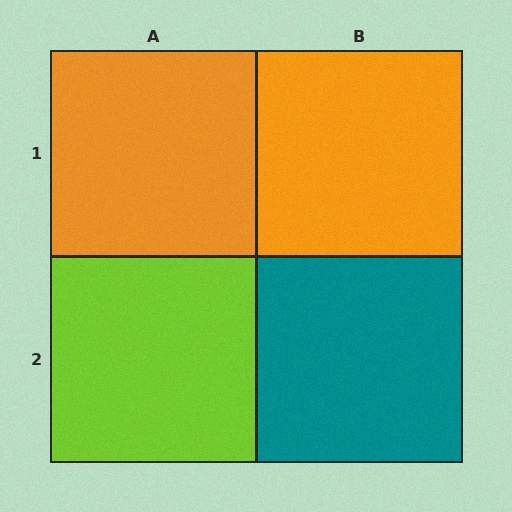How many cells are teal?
1 cell is teal.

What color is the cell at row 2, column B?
Teal.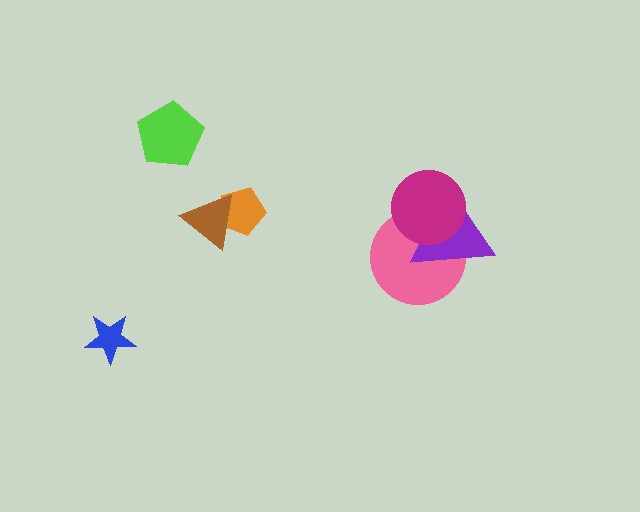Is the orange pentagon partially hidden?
Yes, it is partially covered by another shape.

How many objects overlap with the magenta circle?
2 objects overlap with the magenta circle.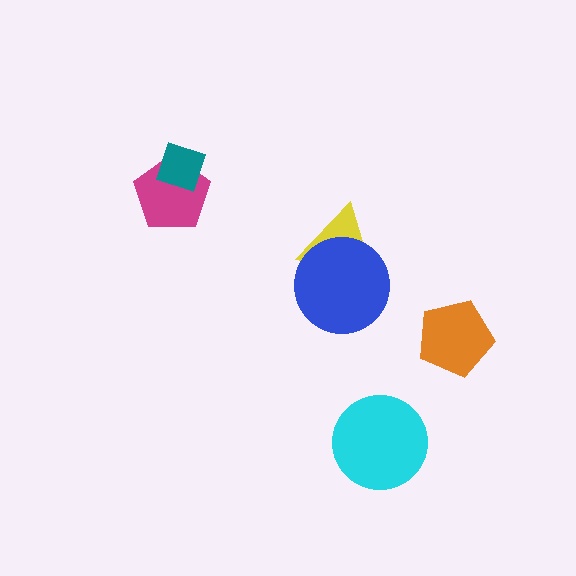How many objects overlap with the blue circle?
1 object overlaps with the blue circle.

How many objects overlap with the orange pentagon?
0 objects overlap with the orange pentagon.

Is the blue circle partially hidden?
No, no other shape covers it.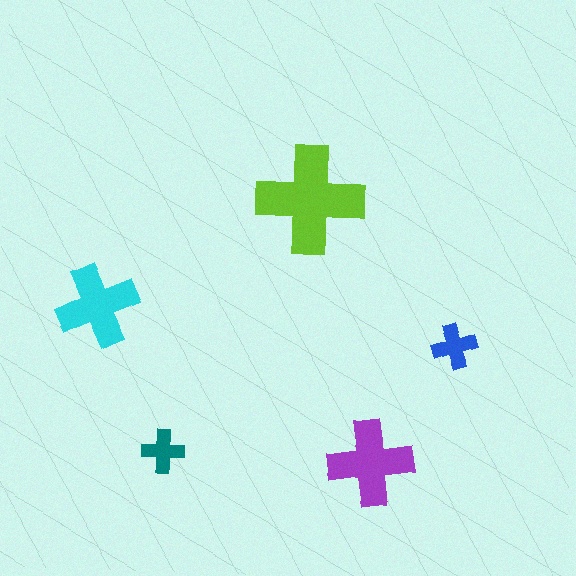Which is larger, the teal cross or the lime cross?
The lime one.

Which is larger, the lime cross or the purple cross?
The lime one.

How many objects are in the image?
There are 5 objects in the image.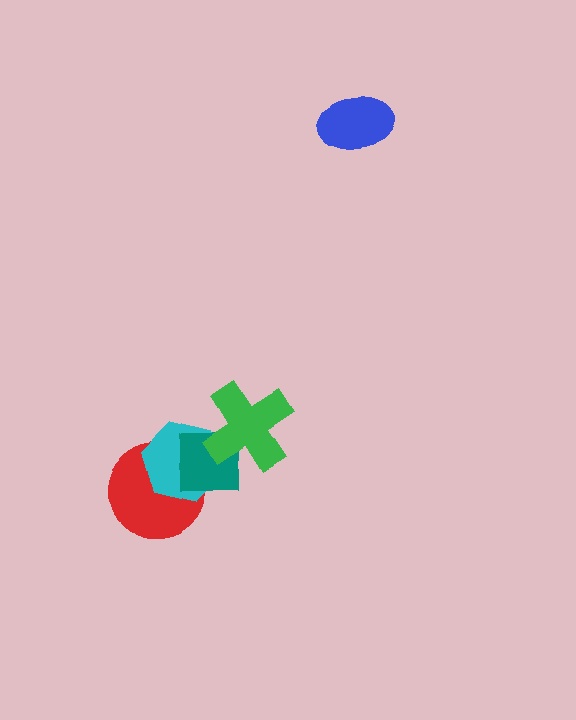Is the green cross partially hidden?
No, no other shape covers it.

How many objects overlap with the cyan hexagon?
3 objects overlap with the cyan hexagon.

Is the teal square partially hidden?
Yes, it is partially covered by another shape.